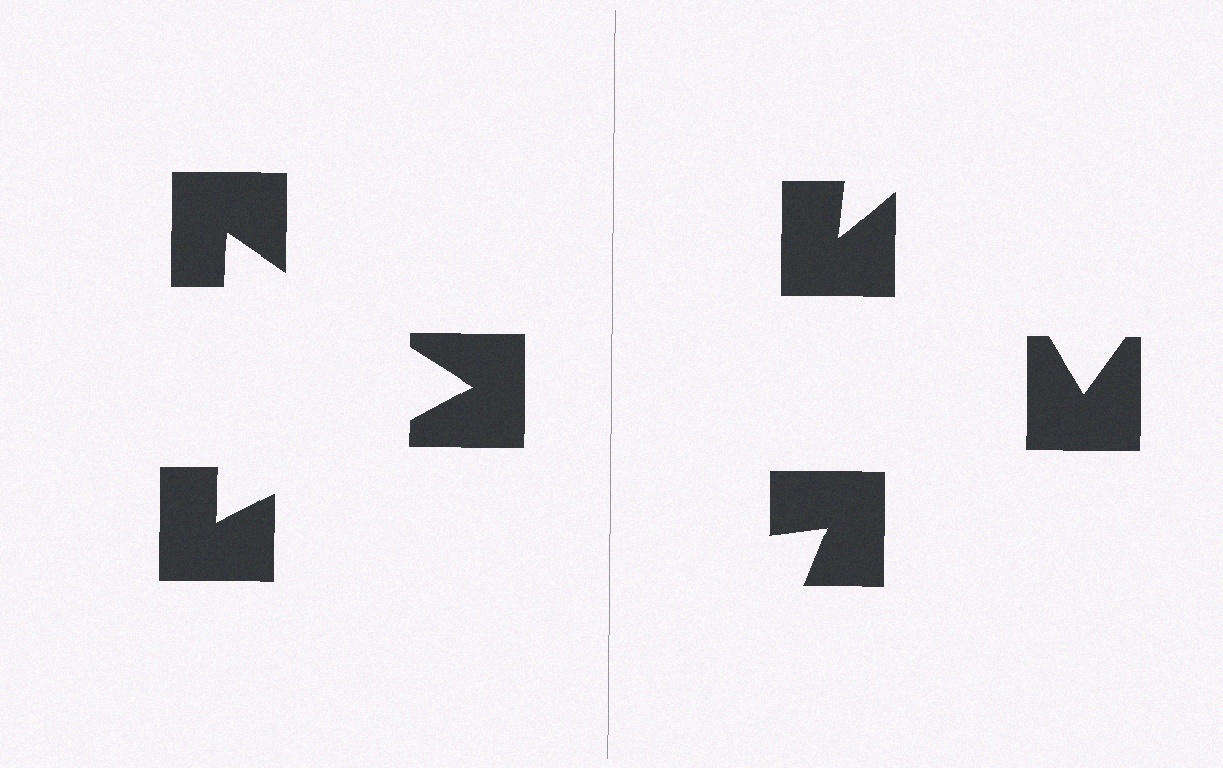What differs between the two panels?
The notched squares are positioned identically on both sides; only the wedge orientations differ. On the left they align to a triangle; on the right they are misaligned.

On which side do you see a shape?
An illusory triangle appears on the left side. On the right side the wedge cuts are rotated, so no coherent shape forms.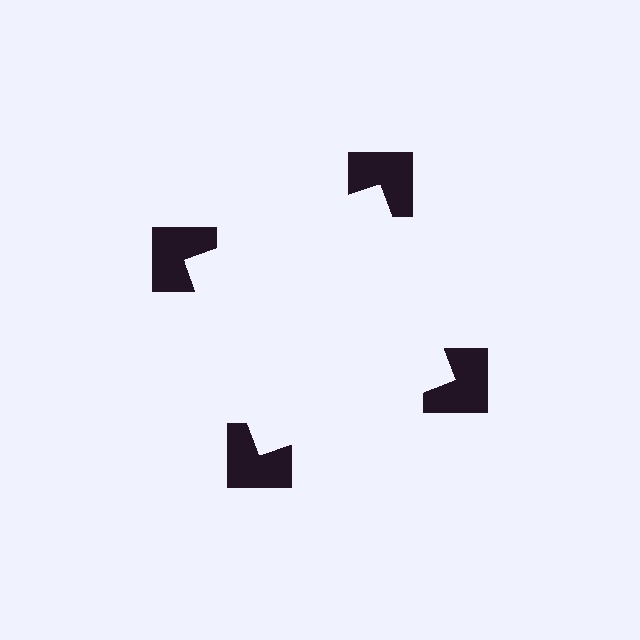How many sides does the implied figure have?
4 sides.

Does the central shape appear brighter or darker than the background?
It typically appears slightly brighter than the background, even though no actual brightness change is drawn.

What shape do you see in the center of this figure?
An illusory square — its edges are inferred from the aligned wedge cuts in the notched squares, not physically drawn.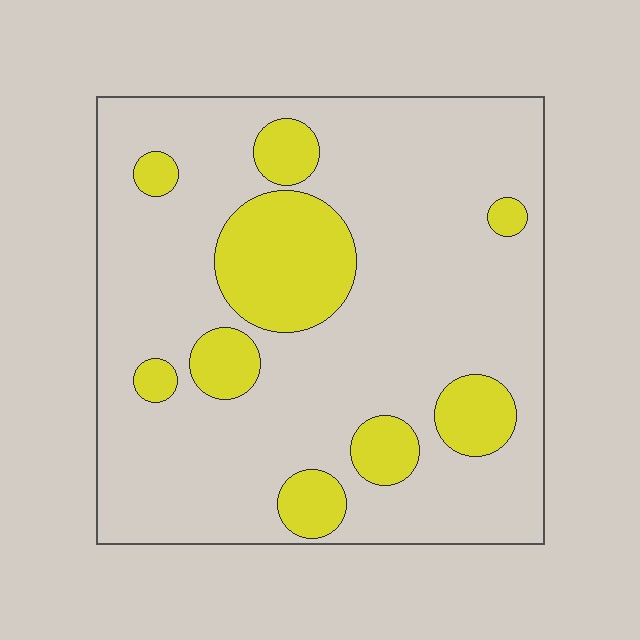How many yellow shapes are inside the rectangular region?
9.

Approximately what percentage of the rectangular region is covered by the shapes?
Approximately 20%.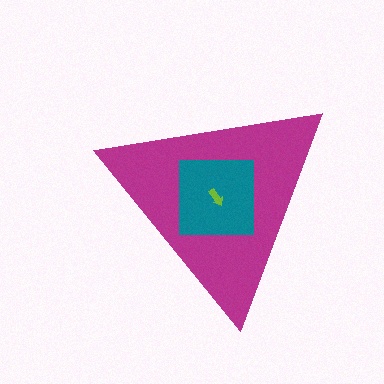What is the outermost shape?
The magenta triangle.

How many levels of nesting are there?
3.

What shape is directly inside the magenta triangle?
The teal square.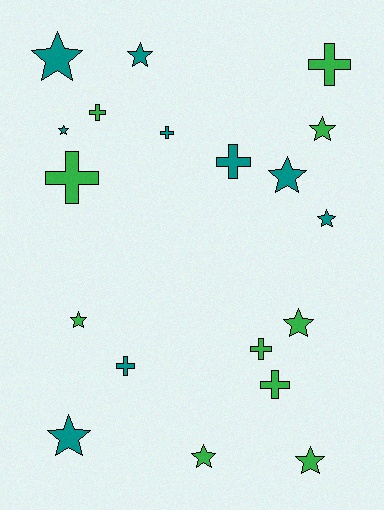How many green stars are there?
There are 5 green stars.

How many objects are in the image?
There are 19 objects.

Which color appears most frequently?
Green, with 10 objects.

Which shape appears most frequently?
Star, with 11 objects.